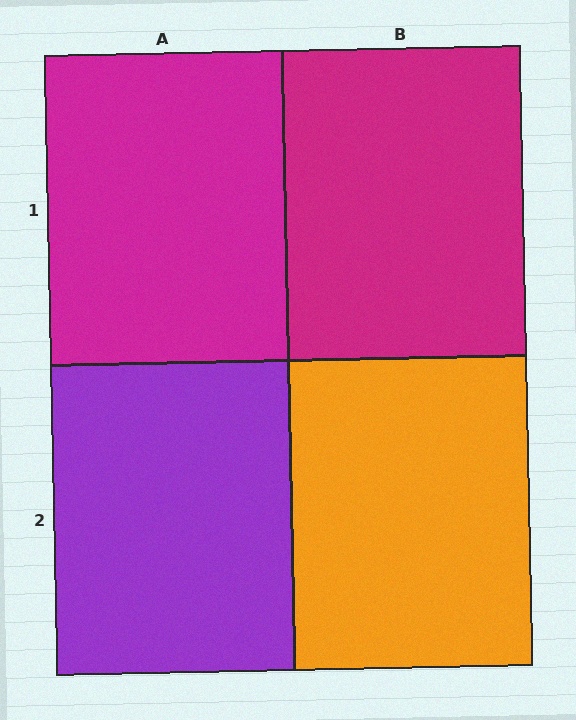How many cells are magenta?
2 cells are magenta.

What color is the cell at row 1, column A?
Magenta.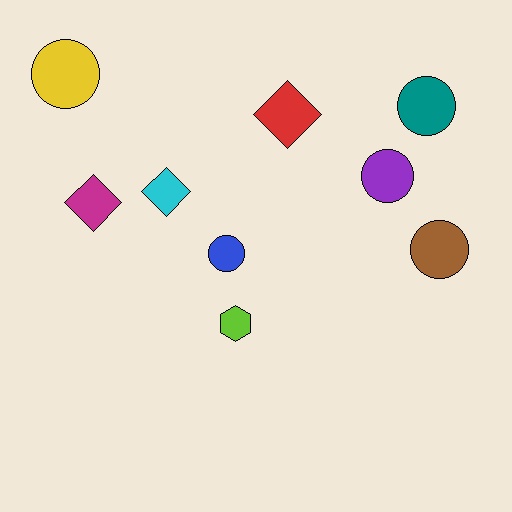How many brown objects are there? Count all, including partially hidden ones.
There is 1 brown object.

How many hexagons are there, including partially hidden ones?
There is 1 hexagon.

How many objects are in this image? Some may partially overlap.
There are 9 objects.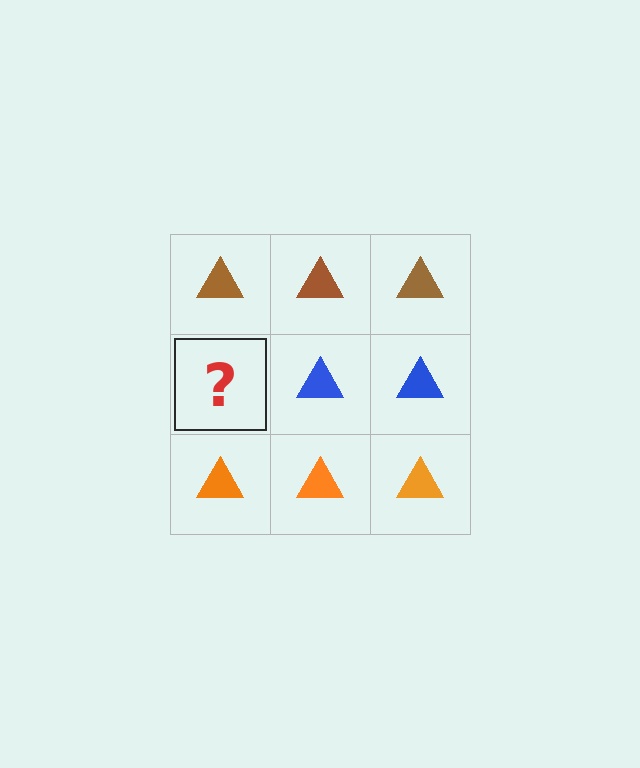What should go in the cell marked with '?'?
The missing cell should contain a blue triangle.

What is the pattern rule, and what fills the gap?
The rule is that each row has a consistent color. The gap should be filled with a blue triangle.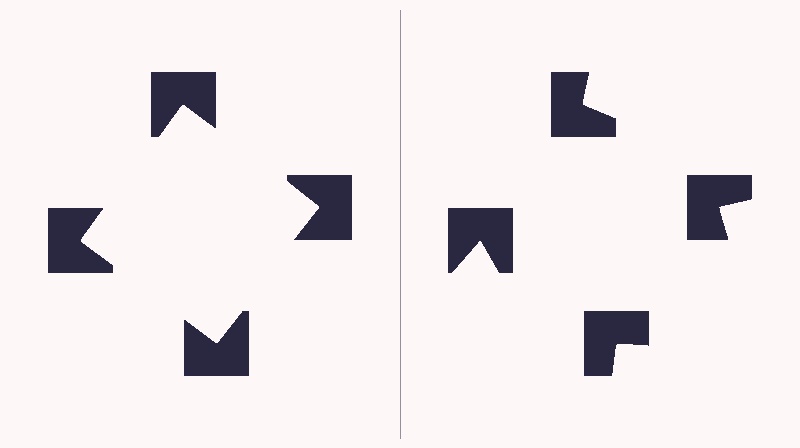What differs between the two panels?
The notched squares are positioned identically on both sides; only the wedge orientations differ. On the left they align to a square; on the right they are misaligned.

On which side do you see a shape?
An illusory square appears on the left side. On the right side the wedge cuts are rotated, so no coherent shape forms.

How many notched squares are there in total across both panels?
8 — 4 on each side.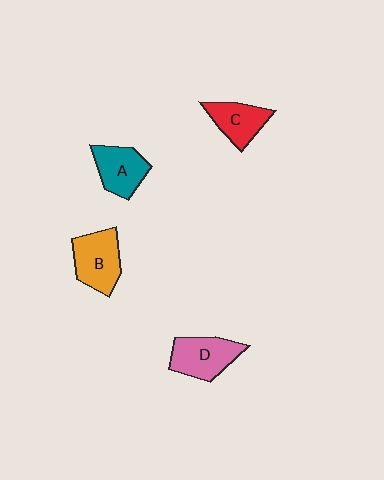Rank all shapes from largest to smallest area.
From largest to smallest: B (orange), D (pink), A (teal), C (red).